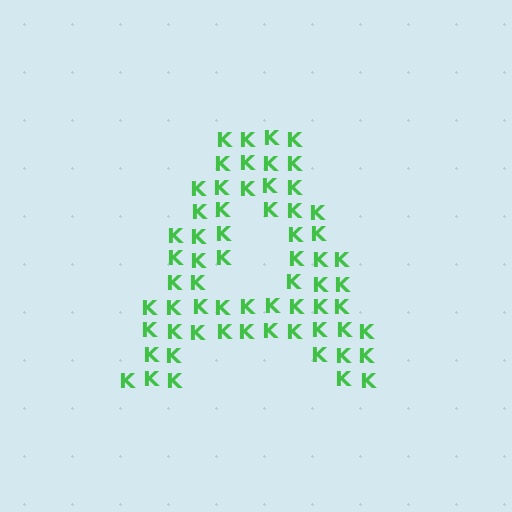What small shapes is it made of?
It is made of small letter K's.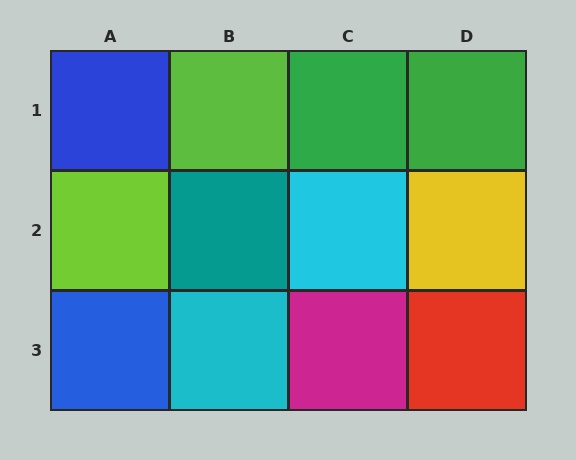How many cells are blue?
2 cells are blue.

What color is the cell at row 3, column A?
Blue.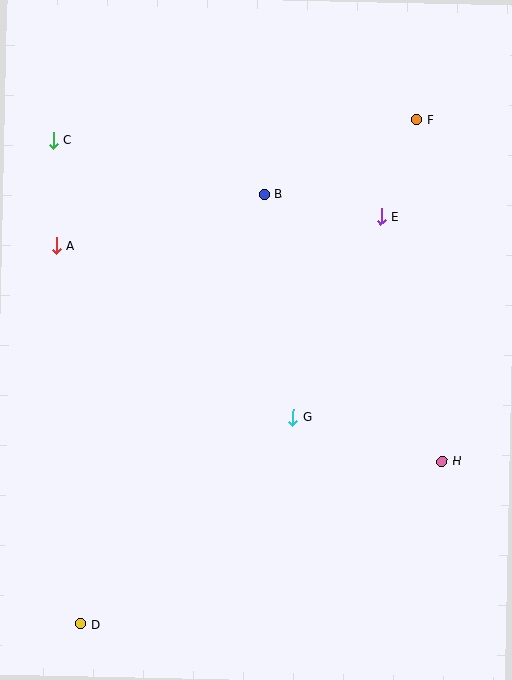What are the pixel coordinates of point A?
Point A is at (56, 245).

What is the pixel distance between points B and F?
The distance between B and F is 170 pixels.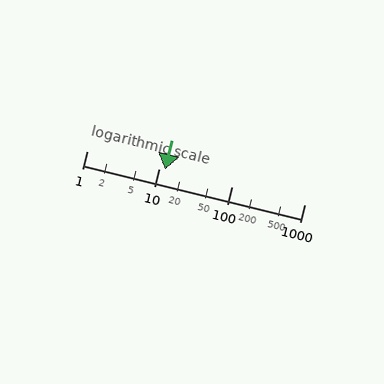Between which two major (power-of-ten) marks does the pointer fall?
The pointer is between 10 and 100.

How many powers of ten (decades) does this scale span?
The scale spans 3 decades, from 1 to 1000.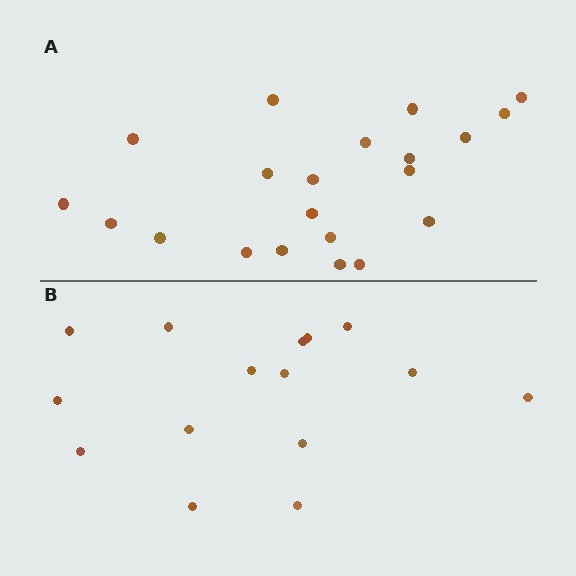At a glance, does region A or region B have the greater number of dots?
Region A (the top region) has more dots.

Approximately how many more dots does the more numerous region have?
Region A has about 6 more dots than region B.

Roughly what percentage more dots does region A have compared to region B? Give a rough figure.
About 40% more.